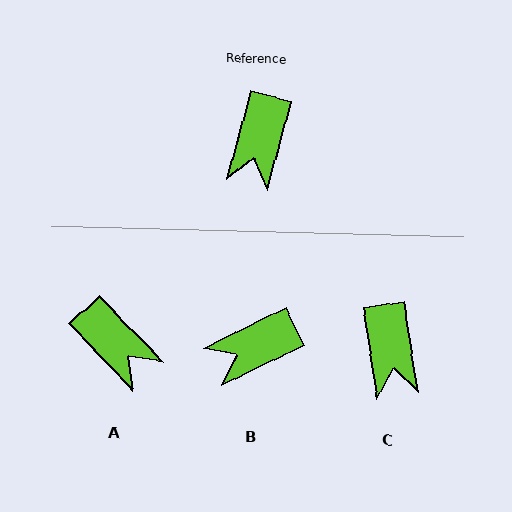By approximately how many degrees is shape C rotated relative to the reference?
Approximately 24 degrees counter-clockwise.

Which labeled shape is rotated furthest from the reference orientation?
A, about 59 degrees away.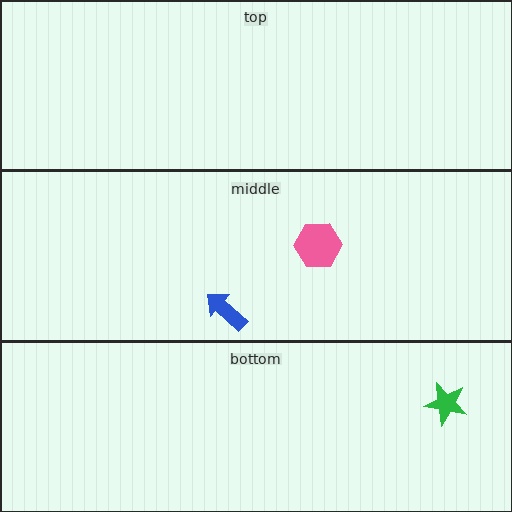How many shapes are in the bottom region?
1.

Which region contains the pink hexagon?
The middle region.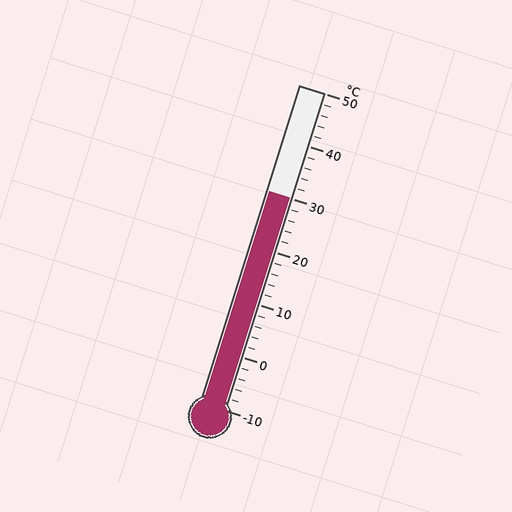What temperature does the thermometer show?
The thermometer shows approximately 30°C.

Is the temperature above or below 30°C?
The temperature is at 30°C.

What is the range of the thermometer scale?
The thermometer scale ranges from -10°C to 50°C.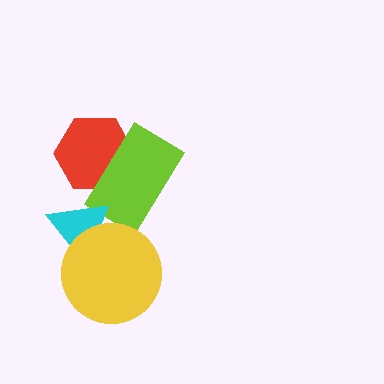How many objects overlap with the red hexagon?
1 object overlaps with the red hexagon.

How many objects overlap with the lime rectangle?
2 objects overlap with the lime rectangle.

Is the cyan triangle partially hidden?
Yes, it is partially covered by another shape.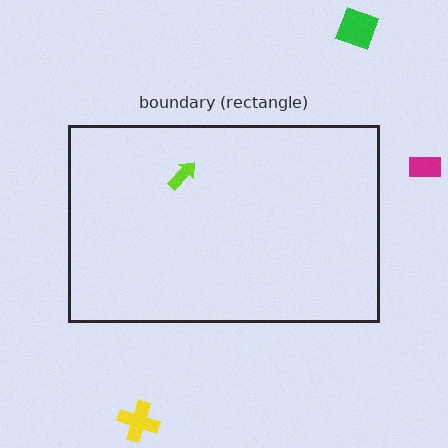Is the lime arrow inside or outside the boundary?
Inside.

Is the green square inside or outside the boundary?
Outside.